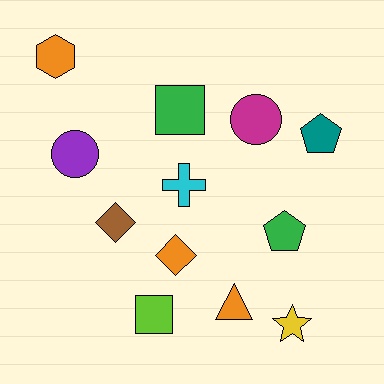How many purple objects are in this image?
There is 1 purple object.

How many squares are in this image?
There are 2 squares.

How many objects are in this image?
There are 12 objects.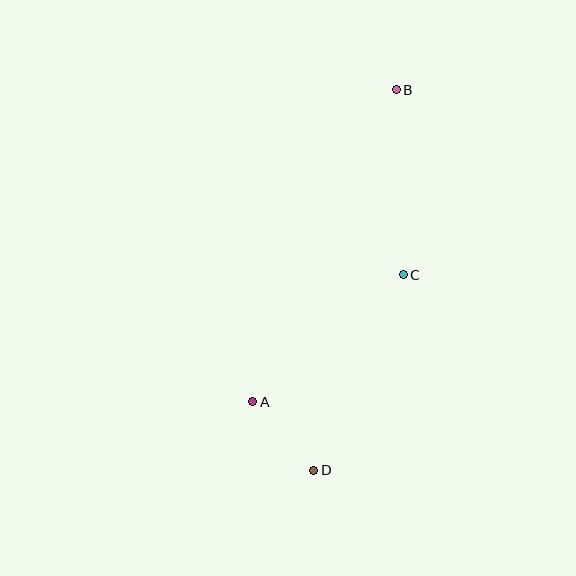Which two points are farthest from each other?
Points B and D are farthest from each other.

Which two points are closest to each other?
Points A and D are closest to each other.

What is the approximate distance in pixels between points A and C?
The distance between A and C is approximately 197 pixels.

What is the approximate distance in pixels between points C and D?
The distance between C and D is approximately 215 pixels.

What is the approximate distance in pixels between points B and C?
The distance between B and C is approximately 185 pixels.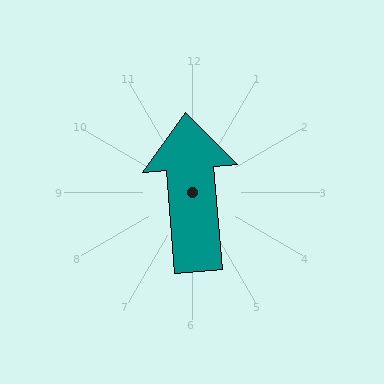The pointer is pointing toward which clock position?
Roughly 12 o'clock.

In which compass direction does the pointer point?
North.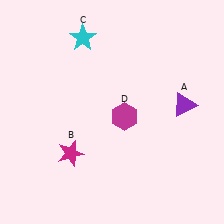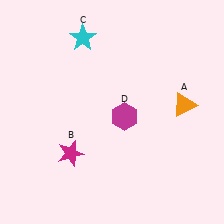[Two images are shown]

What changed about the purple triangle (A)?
In Image 1, A is purple. In Image 2, it changed to orange.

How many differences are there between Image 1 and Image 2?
There is 1 difference between the two images.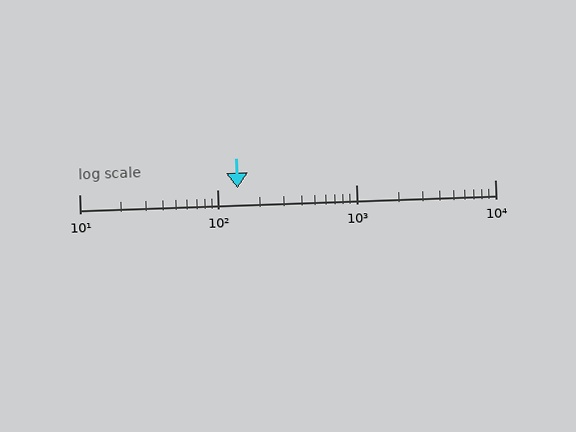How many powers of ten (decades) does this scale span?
The scale spans 3 decades, from 10 to 10000.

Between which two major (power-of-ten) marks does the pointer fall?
The pointer is between 100 and 1000.